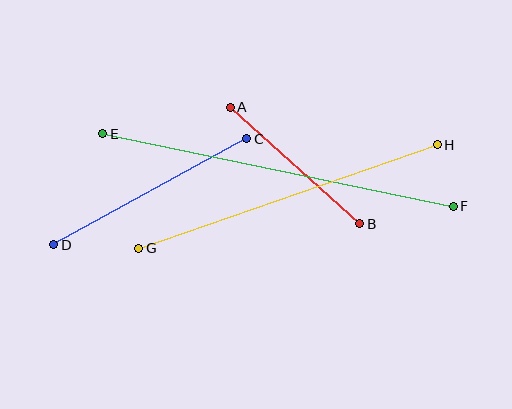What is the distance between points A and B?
The distance is approximately 174 pixels.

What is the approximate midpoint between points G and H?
The midpoint is at approximately (288, 197) pixels.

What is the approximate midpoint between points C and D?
The midpoint is at approximately (150, 192) pixels.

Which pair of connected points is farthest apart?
Points E and F are farthest apart.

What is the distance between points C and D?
The distance is approximately 220 pixels.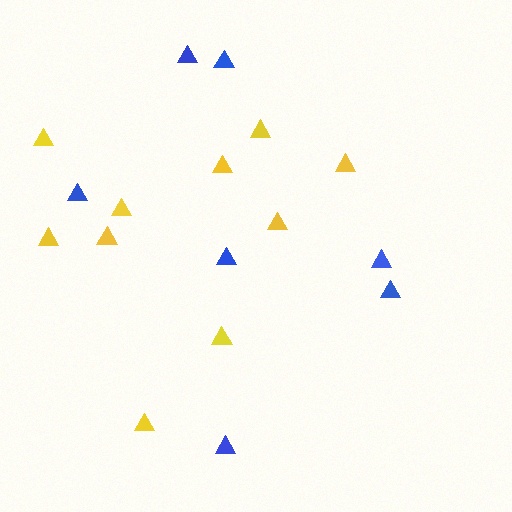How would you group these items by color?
There are 2 groups: one group of blue triangles (7) and one group of yellow triangles (10).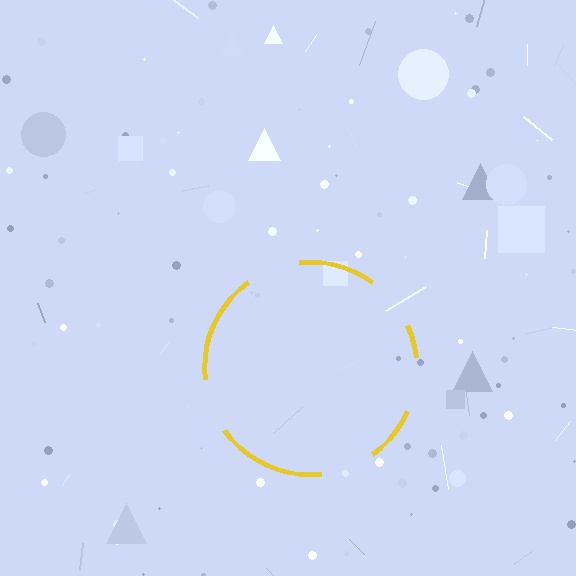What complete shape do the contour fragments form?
The contour fragments form a circle.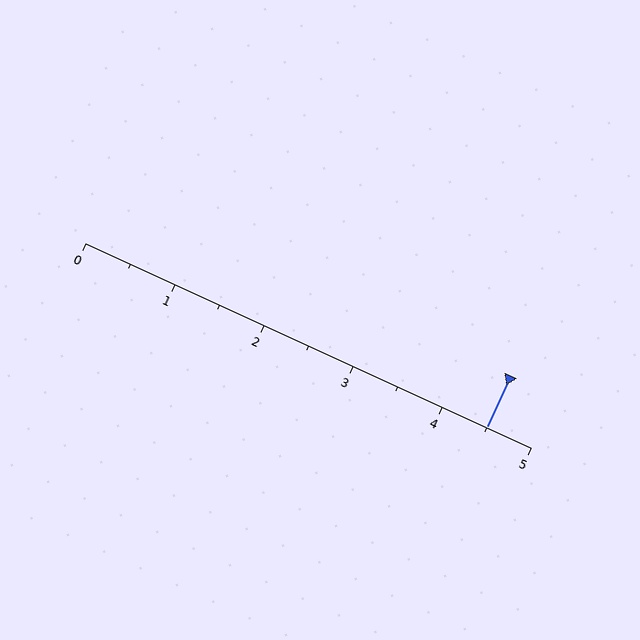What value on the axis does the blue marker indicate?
The marker indicates approximately 4.5.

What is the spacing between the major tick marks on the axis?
The major ticks are spaced 1 apart.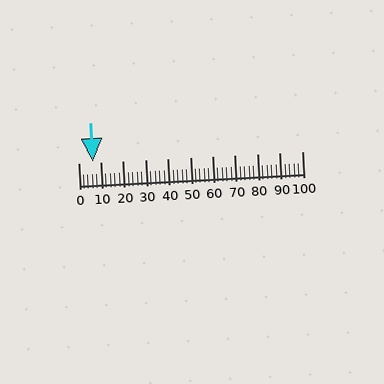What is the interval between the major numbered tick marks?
The major tick marks are spaced 10 units apart.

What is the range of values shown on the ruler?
The ruler shows values from 0 to 100.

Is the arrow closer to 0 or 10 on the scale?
The arrow is closer to 10.